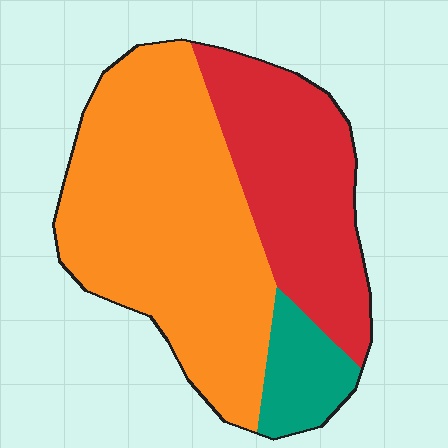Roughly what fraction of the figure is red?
Red takes up about one third (1/3) of the figure.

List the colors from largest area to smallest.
From largest to smallest: orange, red, teal.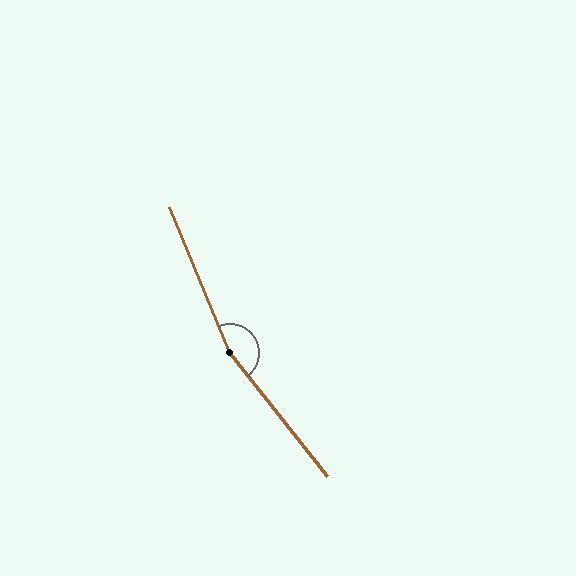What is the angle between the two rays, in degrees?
Approximately 164 degrees.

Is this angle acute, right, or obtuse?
It is obtuse.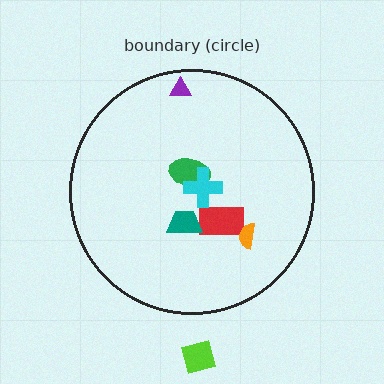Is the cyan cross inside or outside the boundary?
Inside.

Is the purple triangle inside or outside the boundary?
Inside.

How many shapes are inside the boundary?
6 inside, 1 outside.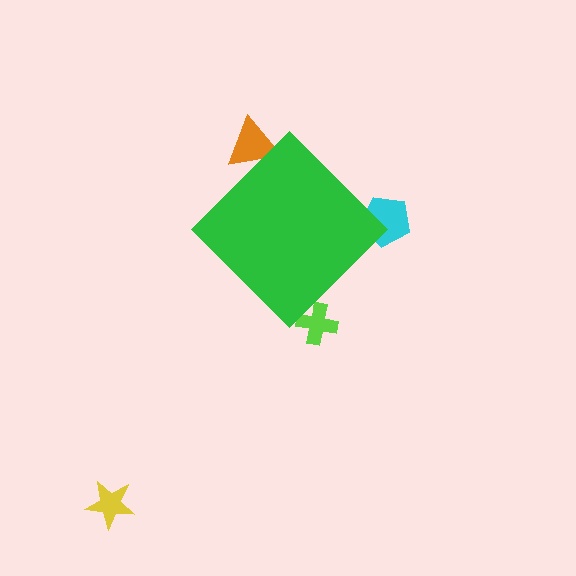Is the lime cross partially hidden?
Yes, the lime cross is partially hidden behind the green diamond.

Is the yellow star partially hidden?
No, the yellow star is fully visible.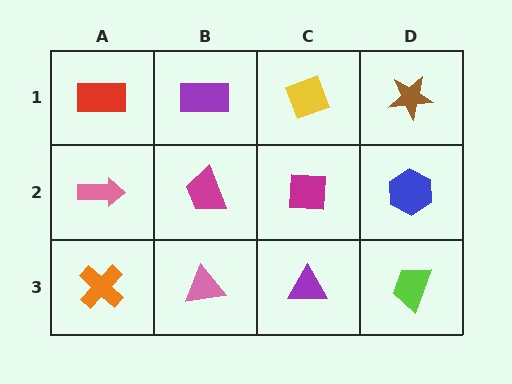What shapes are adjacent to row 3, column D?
A blue hexagon (row 2, column D), a purple triangle (row 3, column C).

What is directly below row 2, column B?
A pink triangle.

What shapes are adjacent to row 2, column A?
A red rectangle (row 1, column A), an orange cross (row 3, column A), a magenta trapezoid (row 2, column B).